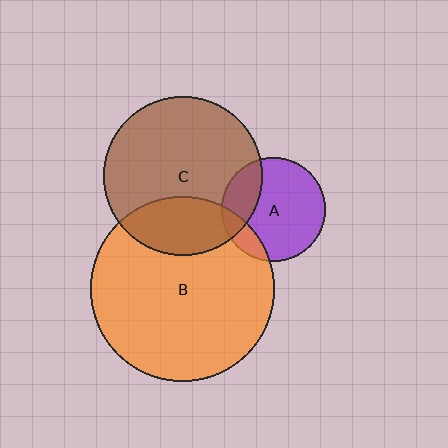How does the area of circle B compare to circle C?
Approximately 1.3 times.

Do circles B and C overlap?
Yes.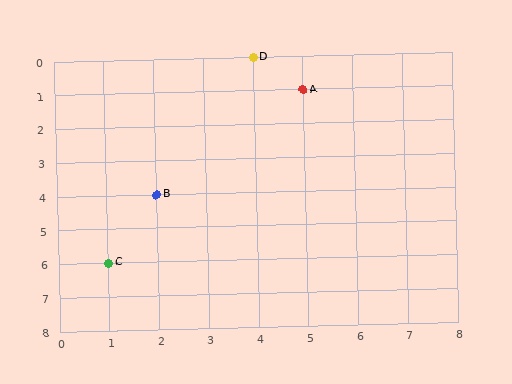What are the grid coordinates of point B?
Point B is at grid coordinates (2, 4).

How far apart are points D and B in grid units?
Points D and B are 2 columns and 4 rows apart (about 4.5 grid units diagonally).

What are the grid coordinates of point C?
Point C is at grid coordinates (1, 6).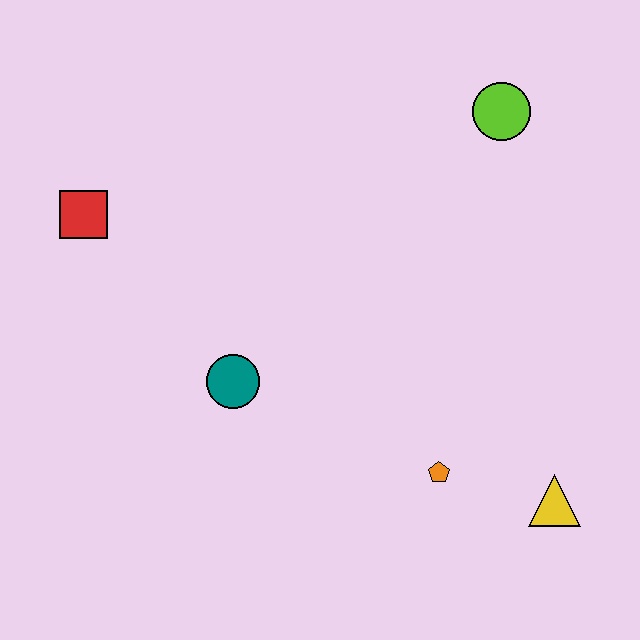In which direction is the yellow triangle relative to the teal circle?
The yellow triangle is to the right of the teal circle.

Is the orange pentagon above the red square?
No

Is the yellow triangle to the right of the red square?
Yes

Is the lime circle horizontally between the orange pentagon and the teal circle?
No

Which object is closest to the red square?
The teal circle is closest to the red square.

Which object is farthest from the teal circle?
The lime circle is farthest from the teal circle.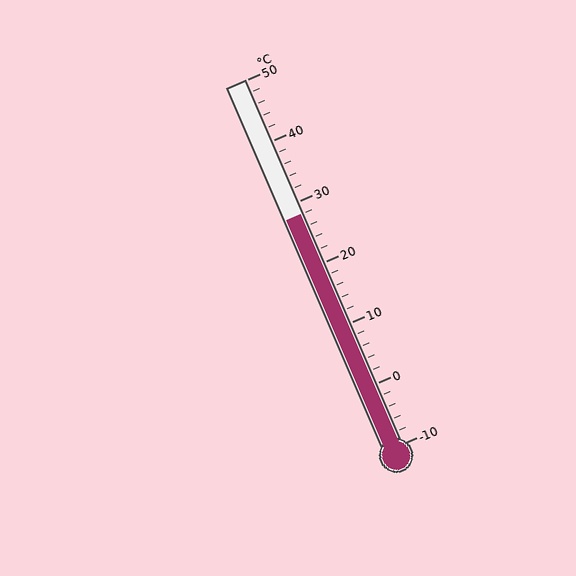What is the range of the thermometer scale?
The thermometer scale ranges from -10°C to 50°C.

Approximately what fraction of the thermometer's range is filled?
The thermometer is filled to approximately 65% of its range.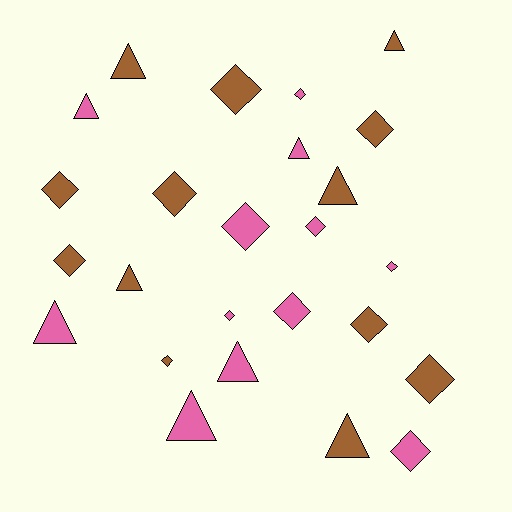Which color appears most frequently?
Brown, with 13 objects.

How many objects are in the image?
There are 25 objects.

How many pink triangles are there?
There are 5 pink triangles.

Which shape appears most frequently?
Diamond, with 15 objects.